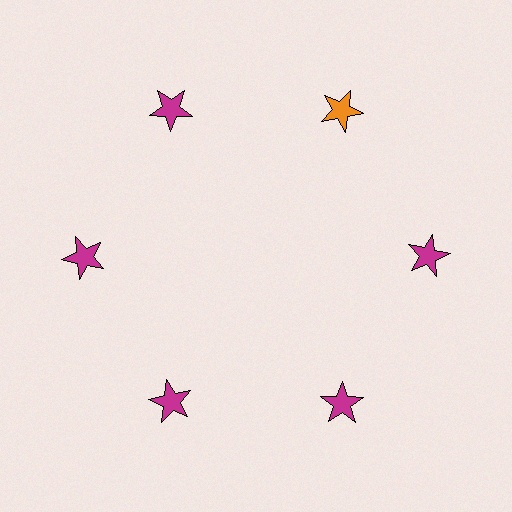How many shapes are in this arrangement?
There are 6 shapes arranged in a ring pattern.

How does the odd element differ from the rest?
It has a different color: orange instead of magenta.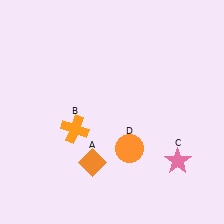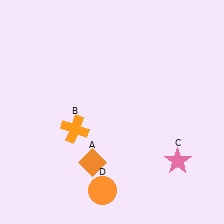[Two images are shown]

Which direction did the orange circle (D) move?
The orange circle (D) moved down.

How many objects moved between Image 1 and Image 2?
1 object moved between the two images.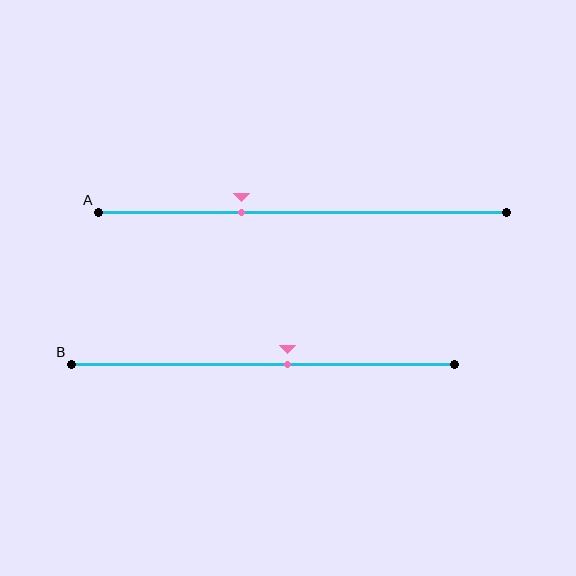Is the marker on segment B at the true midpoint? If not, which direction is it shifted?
No, the marker on segment B is shifted to the right by about 6% of the segment length.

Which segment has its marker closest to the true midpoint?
Segment B has its marker closest to the true midpoint.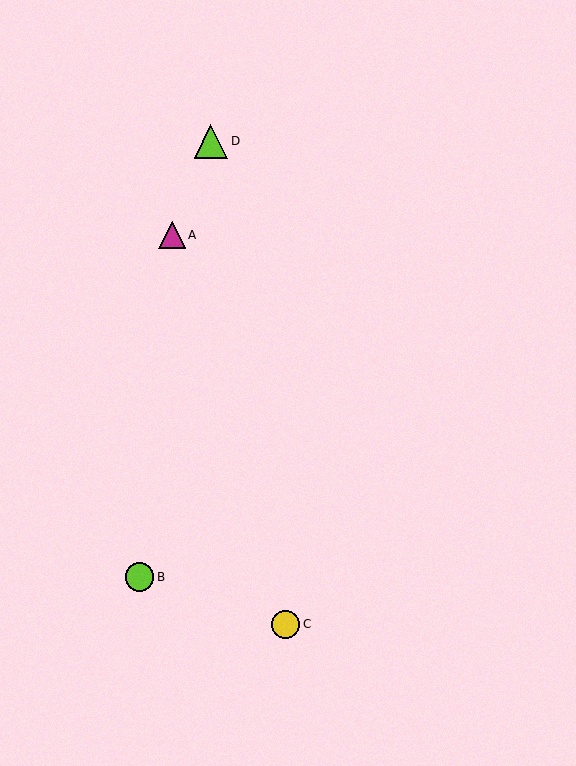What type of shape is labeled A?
Shape A is a magenta triangle.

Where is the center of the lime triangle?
The center of the lime triangle is at (211, 141).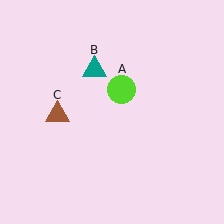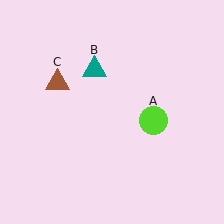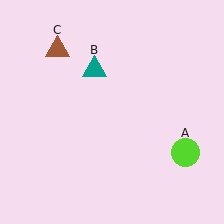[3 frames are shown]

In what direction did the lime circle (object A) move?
The lime circle (object A) moved down and to the right.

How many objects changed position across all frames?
2 objects changed position: lime circle (object A), brown triangle (object C).